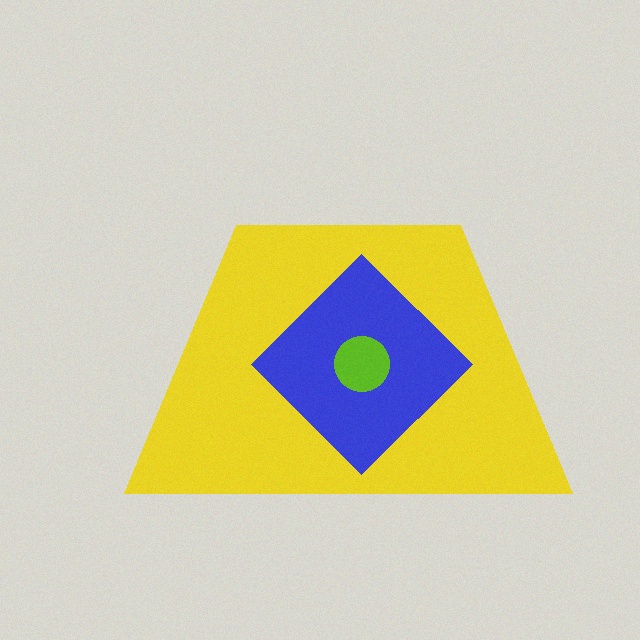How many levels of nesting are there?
3.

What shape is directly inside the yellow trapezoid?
The blue diamond.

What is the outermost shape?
The yellow trapezoid.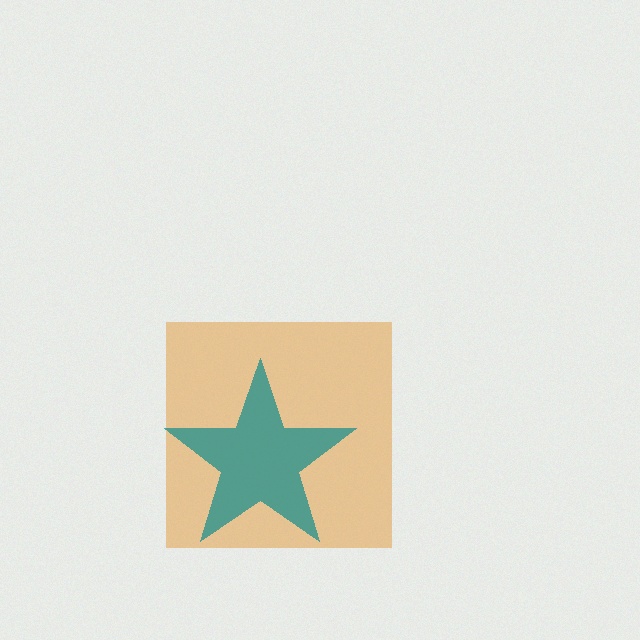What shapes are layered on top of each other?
The layered shapes are: an orange square, a teal star.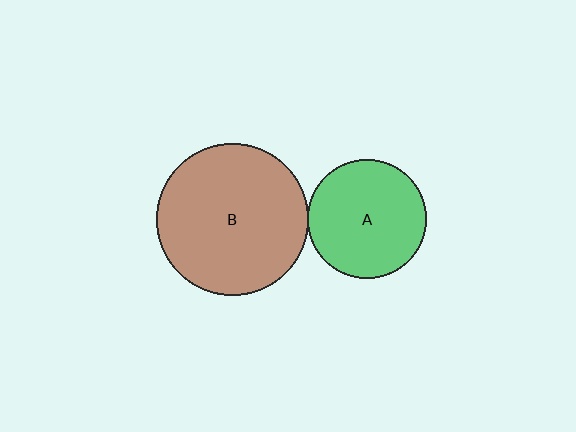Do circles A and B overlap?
Yes.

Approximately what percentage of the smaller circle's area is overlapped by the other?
Approximately 5%.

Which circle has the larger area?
Circle B (brown).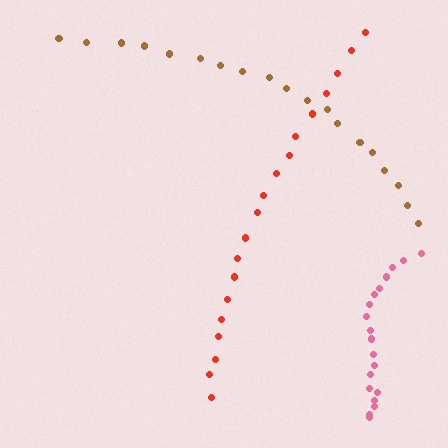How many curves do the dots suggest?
There are 3 distinct paths.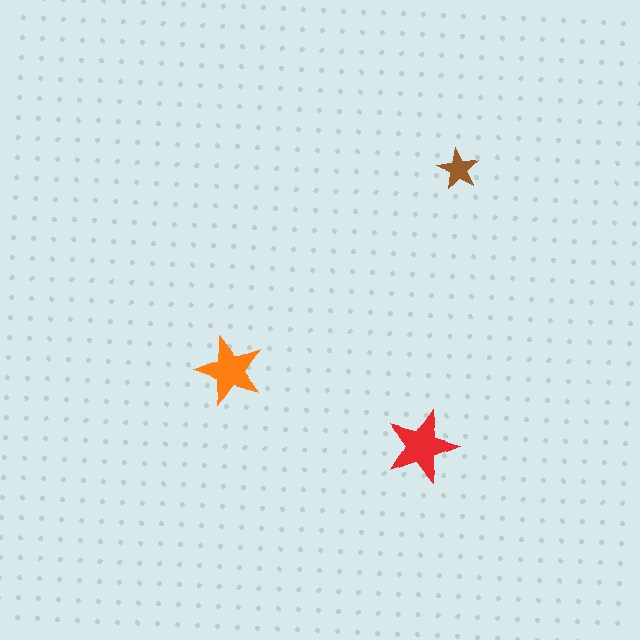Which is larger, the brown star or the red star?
The red one.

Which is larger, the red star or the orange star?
The red one.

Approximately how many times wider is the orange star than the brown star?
About 1.5 times wider.